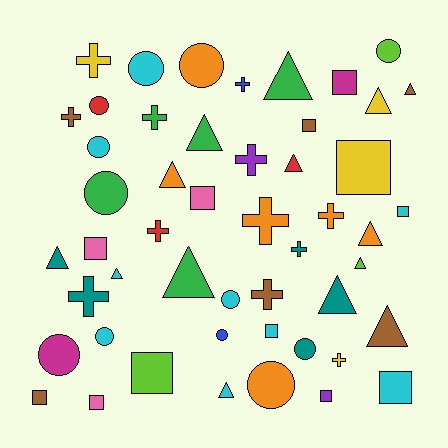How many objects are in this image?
There are 50 objects.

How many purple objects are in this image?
There are 2 purple objects.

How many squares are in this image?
There are 12 squares.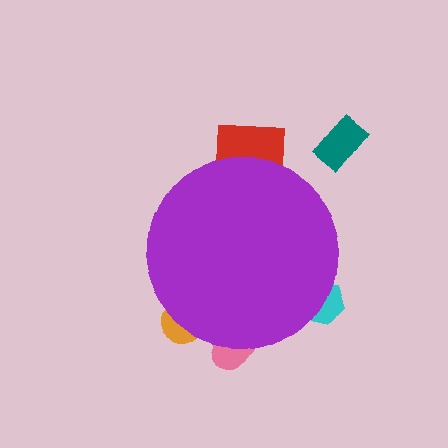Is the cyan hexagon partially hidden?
Yes, the cyan hexagon is partially hidden behind the purple circle.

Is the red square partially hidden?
Yes, the red square is partially hidden behind the purple circle.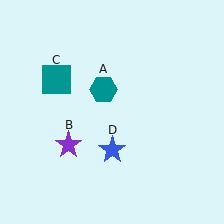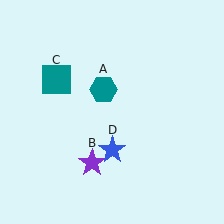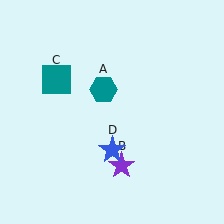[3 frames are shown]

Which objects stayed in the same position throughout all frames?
Teal hexagon (object A) and teal square (object C) and blue star (object D) remained stationary.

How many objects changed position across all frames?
1 object changed position: purple star (object B).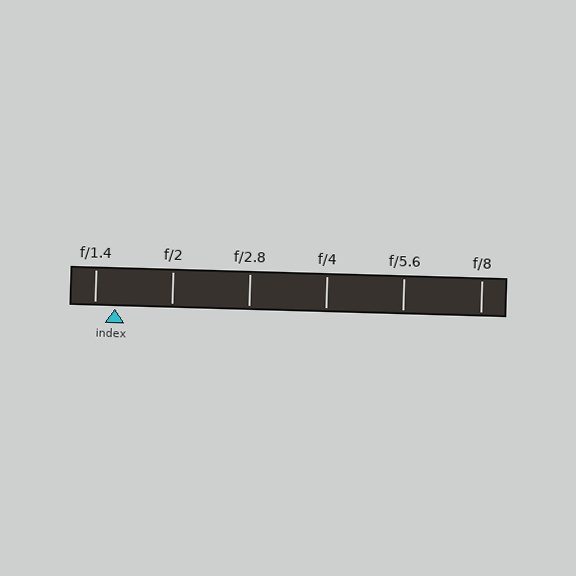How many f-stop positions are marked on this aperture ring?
There are 6 f-stop positions marked.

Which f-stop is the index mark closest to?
The index mark is closest to f/1.4.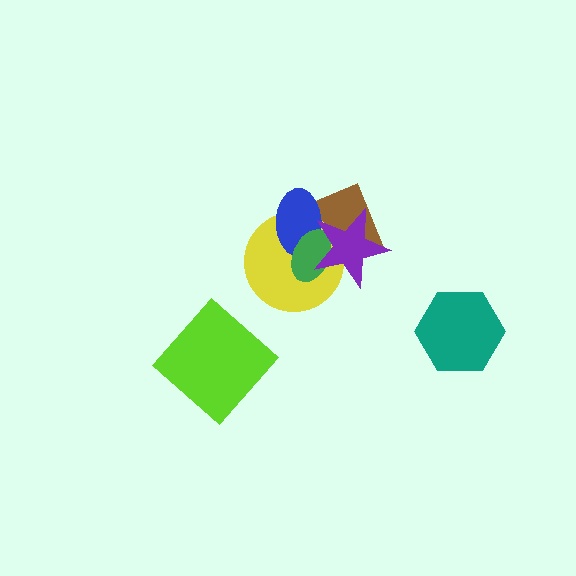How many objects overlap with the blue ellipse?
4 objects overlap with the blue ellipse.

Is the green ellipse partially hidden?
Yes, it is partially covered by another shape.